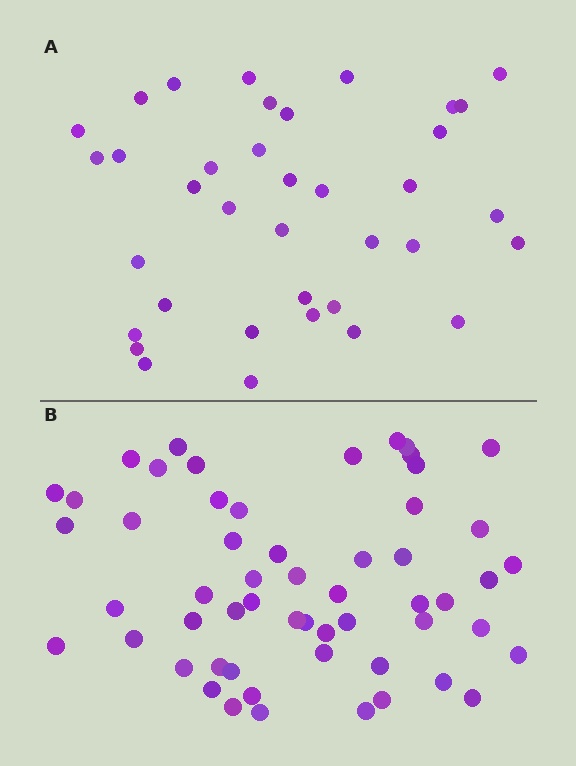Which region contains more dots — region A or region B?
Region B (the bottom region) has more dots.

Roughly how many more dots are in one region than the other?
Region B has approximately 20 more dots than region A.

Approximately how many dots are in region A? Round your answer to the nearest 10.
About 40 dots. (The exact count is 37, which rounds to 40.)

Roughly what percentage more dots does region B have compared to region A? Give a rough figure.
About 50% more.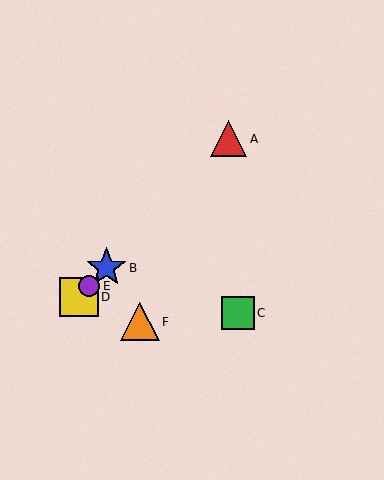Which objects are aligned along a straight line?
Objects A, B, D, E are aligned along a straight line.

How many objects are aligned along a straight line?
4 objects (A, B, D, E) are aligned along a straight line.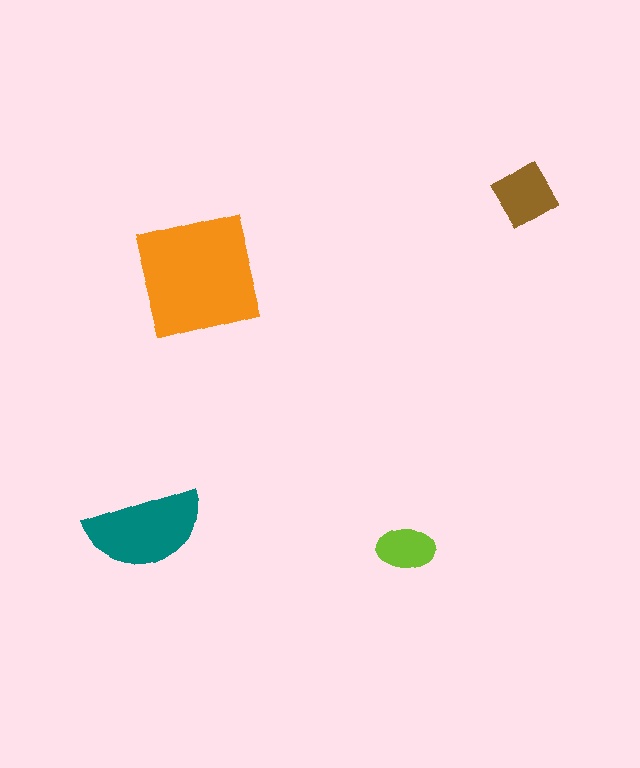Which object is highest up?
The brown diamond is topmost.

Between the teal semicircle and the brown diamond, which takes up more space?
The teal semicircle.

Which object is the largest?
The orange square.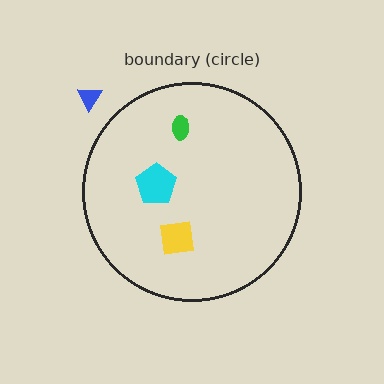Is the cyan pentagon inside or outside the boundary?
Inside.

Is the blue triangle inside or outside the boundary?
Outside.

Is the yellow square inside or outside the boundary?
Inside.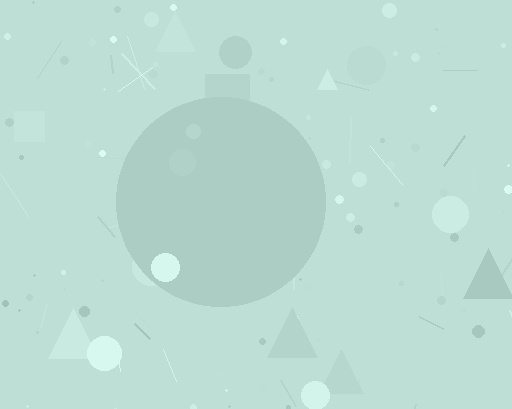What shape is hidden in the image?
A circle is hidden in the image.